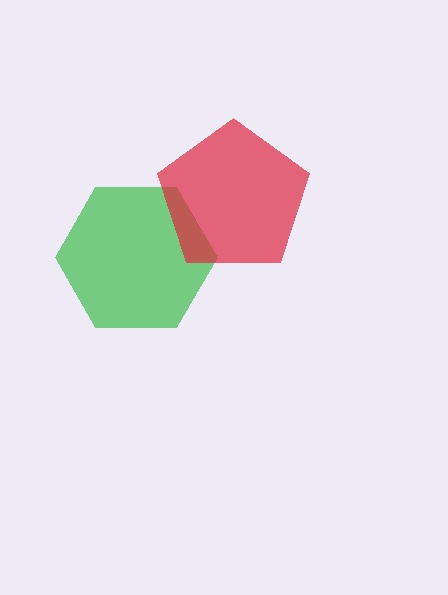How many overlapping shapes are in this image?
There are 2 overlapping shapes in the image.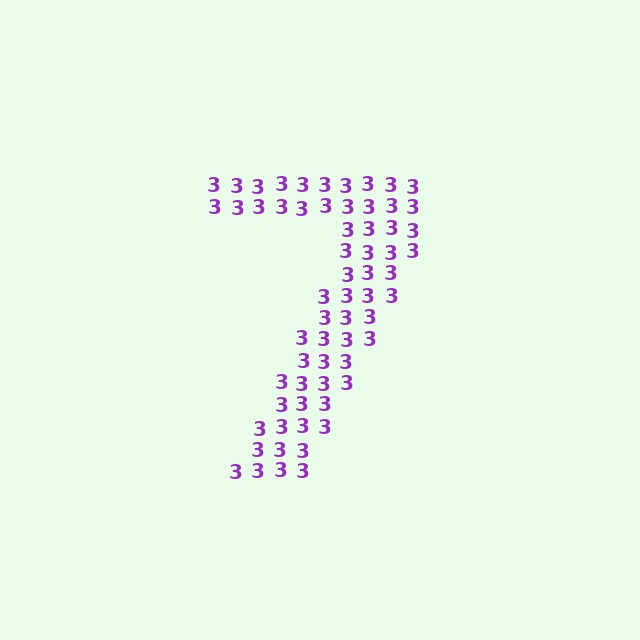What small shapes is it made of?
It is made of small digit 3's.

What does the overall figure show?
The overall figure shows the digit 7.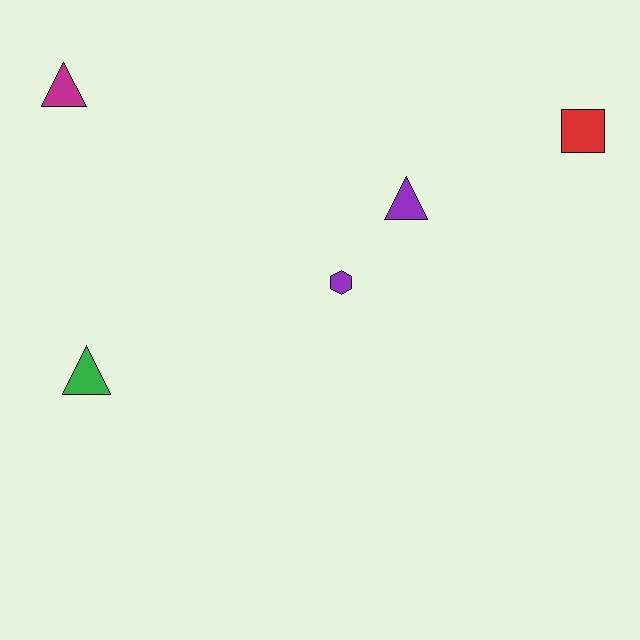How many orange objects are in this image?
There are no orange objects.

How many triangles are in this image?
There are 3 triangles.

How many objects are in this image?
There are 5 objects.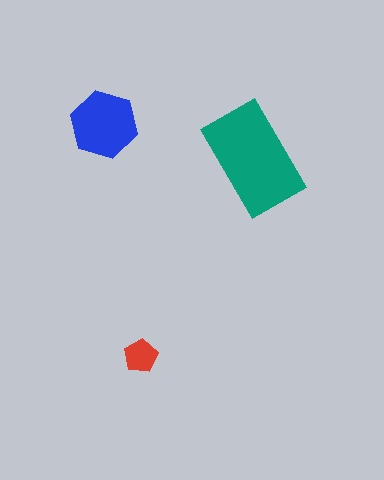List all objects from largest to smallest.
The teal rectangle, the blue hexagon, the red pentagon.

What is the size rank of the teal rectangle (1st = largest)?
1st.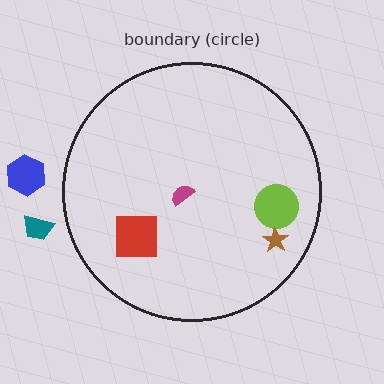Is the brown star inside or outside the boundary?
Inside.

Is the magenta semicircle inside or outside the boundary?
Inside.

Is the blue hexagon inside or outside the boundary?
Outside.